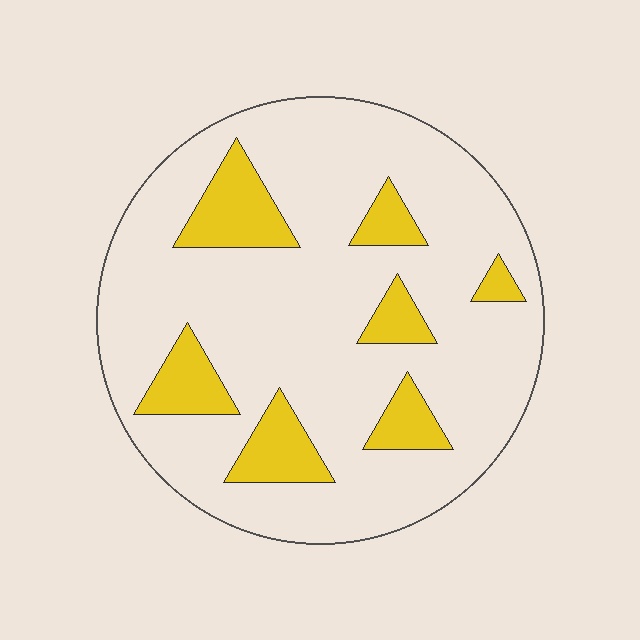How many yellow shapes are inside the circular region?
7.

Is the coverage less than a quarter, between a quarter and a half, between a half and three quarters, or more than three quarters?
Less than a quarter.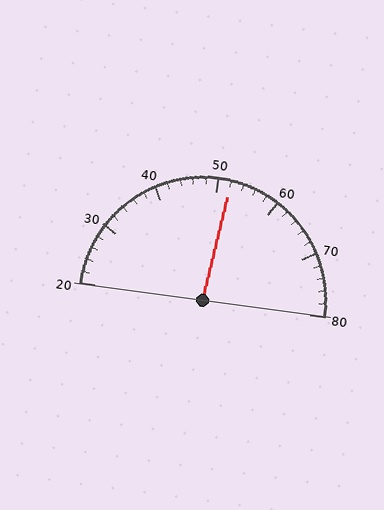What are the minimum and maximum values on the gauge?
The gauge ranges from 20 to 80.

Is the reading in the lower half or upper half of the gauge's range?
The reading is in the upper half of the range (20 to 80).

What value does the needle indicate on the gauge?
The needle indicates approximately 52.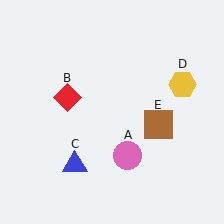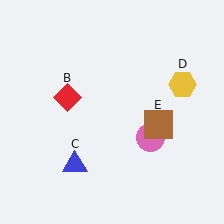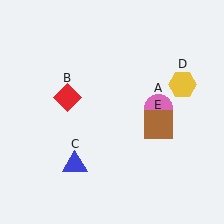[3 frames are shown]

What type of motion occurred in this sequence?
The pink circle (object A) rotated counterclockwise around the center of the scene.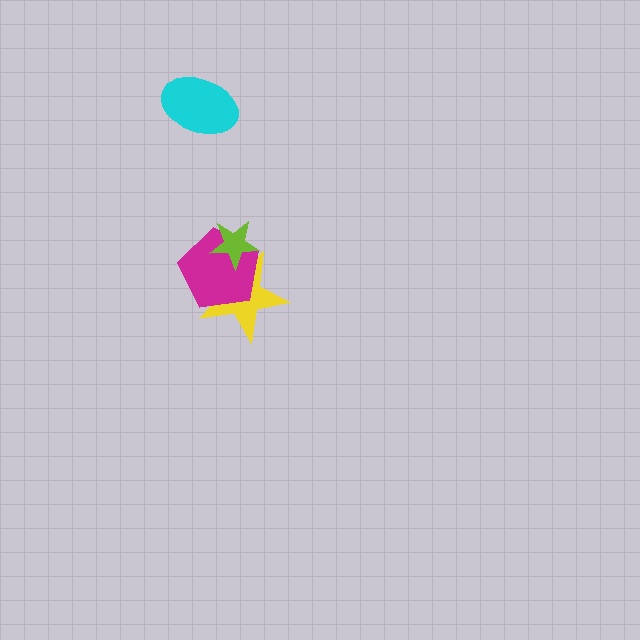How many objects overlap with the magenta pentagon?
2 objects overlap with the magenta pentagon.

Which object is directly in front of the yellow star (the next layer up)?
The magenta pentagon is directly in front of the yellow star.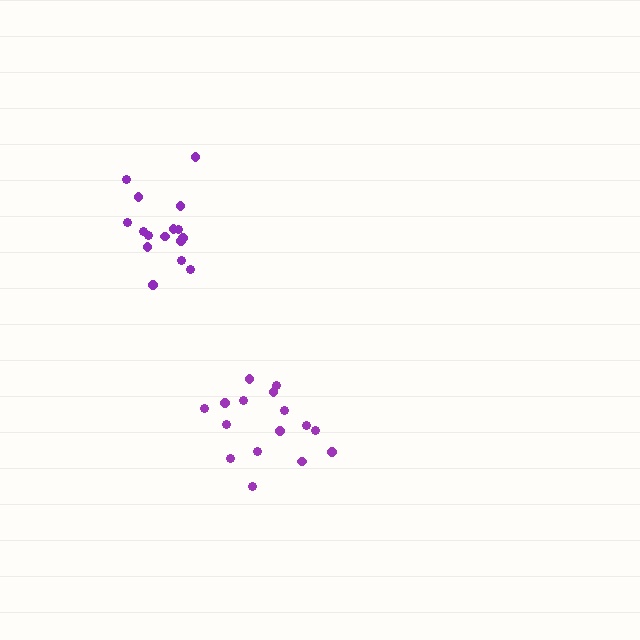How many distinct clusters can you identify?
There are 2 distinct clusters.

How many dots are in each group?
Group 1: 16 dots, Group 2: 16 dots (32 total).